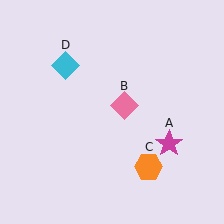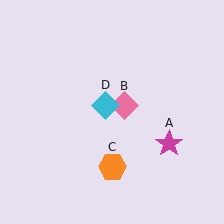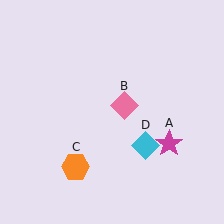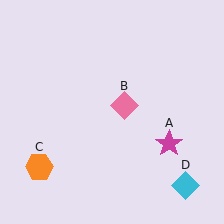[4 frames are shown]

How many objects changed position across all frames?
2 objects changed position: orange hexagon (object C), cyan diamond (object D).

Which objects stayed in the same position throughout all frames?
Magenta star (object A) and pink diamond (object B) remained stationary.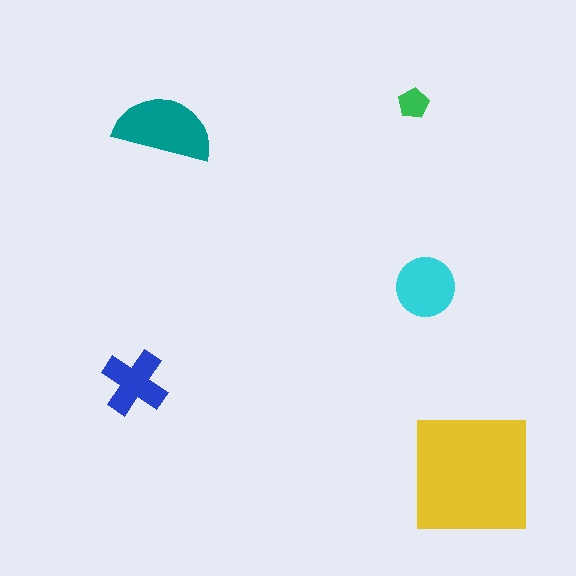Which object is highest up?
The green pentagon is topmost.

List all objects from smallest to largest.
The green pentagon, the blue cross, the cyan circle, the teal semicircle, the yellow square.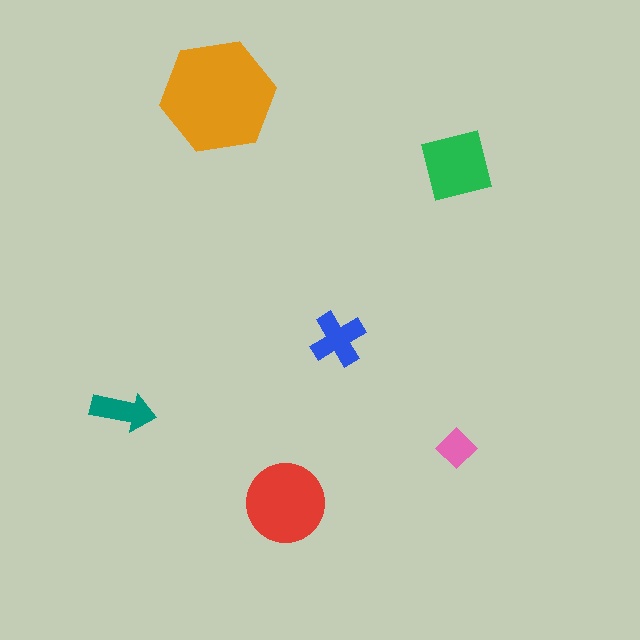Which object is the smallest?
The pink diamond.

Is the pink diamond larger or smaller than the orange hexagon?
Smaller.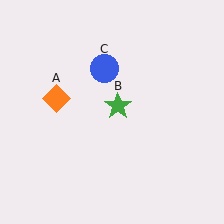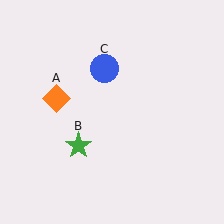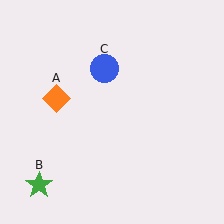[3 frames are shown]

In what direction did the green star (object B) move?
The green star (object B) moved down and to the left.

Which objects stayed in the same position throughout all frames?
Orange diamond (object A) and blue circle (object C) remained stationary.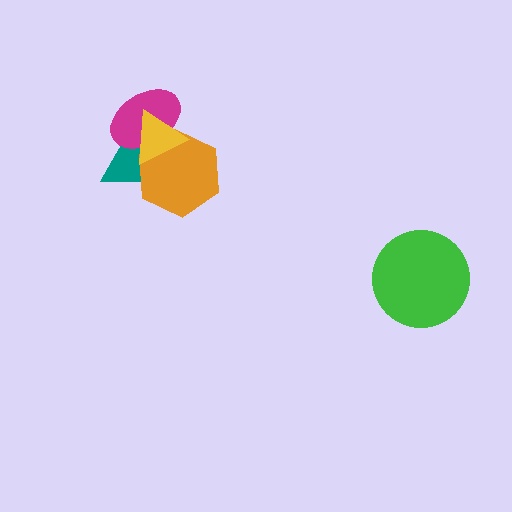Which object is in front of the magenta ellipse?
The yellow triangle is in front of the magenta ellipse.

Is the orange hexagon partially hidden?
Yes, it is partially covered by another shape.